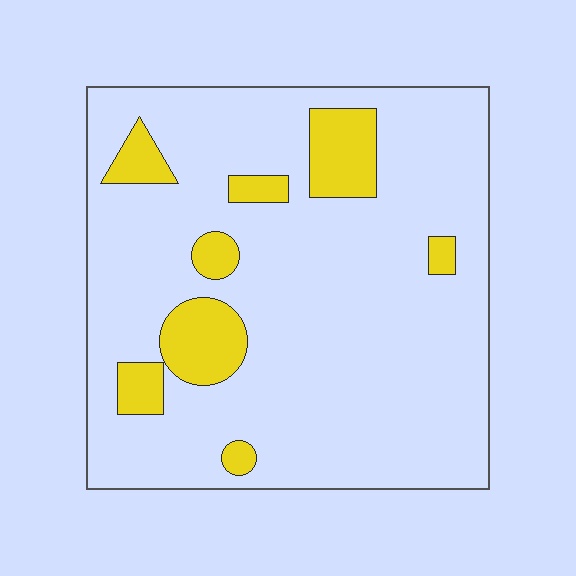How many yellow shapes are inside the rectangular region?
8.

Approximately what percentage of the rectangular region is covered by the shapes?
Approximately 15%.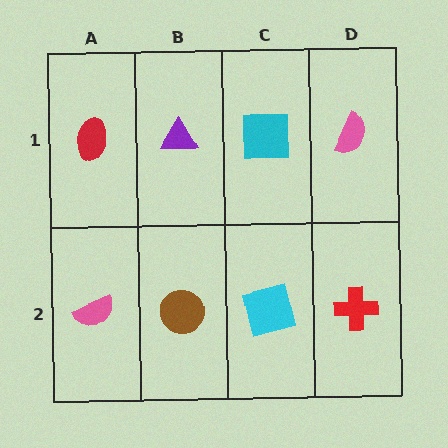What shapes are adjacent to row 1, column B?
A brown circle (row 2, column B), a red ellipse (row 1, column A), a cyan square (row 1, column C).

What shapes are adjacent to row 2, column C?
A cyan square (row 1, column C), a brown circle (row 2, column B), a red cross (row 2, column D).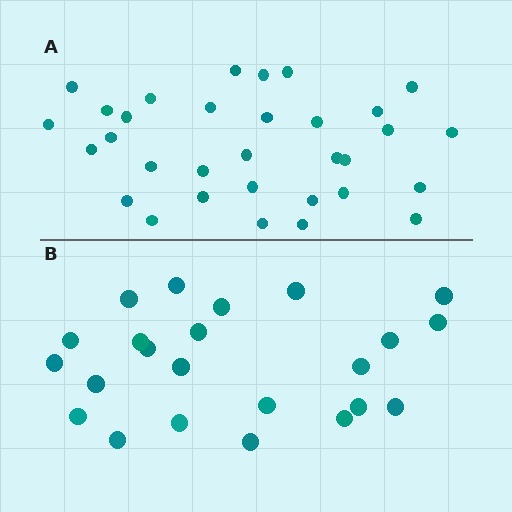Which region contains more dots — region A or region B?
Region A (the top region) has more dots.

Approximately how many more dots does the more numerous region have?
Region A has roughly 8 or so more dots than region B.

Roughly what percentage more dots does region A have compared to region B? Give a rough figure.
About 40% more.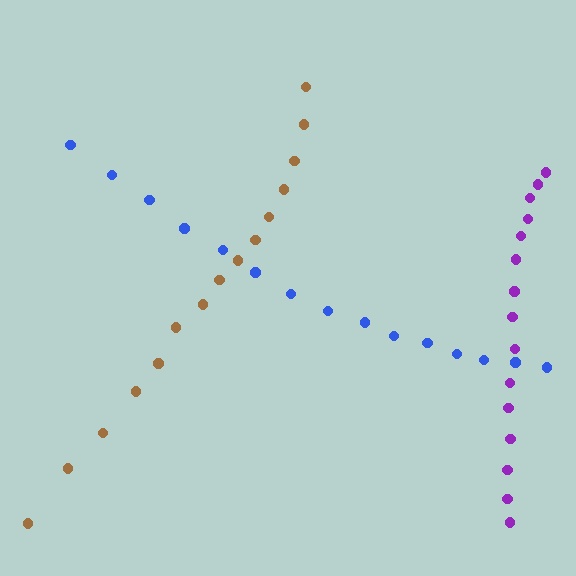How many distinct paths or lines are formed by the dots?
There are 3 distinct paths.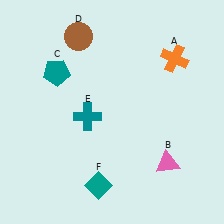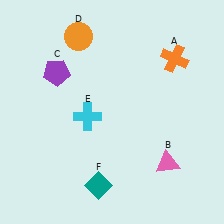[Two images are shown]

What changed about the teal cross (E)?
In Image 1, E is teal. In Image 2, it changed to cyan.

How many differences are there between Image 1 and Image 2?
There are 3 differences between the two images.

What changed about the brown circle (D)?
In Image 1, D is brown. In Image 2, it changed to orange.